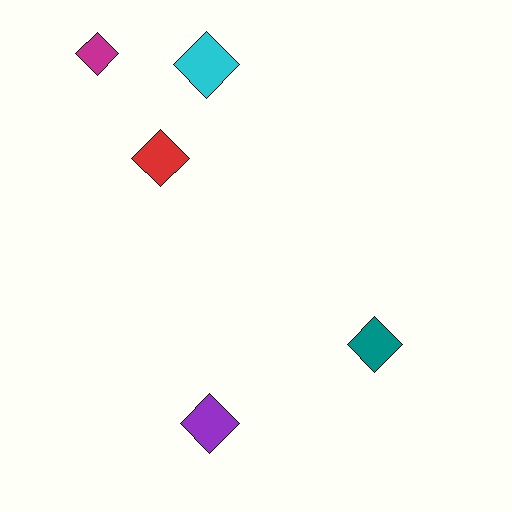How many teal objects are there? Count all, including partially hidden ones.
There is 1 teal object.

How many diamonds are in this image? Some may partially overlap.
There are 5 diamonds.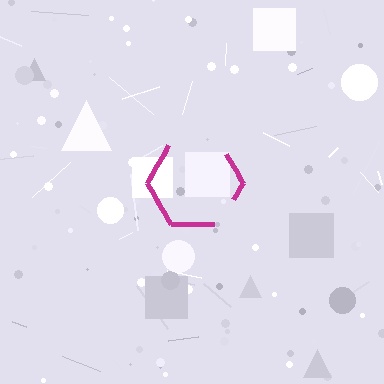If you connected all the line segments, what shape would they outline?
They would outline a hexagon.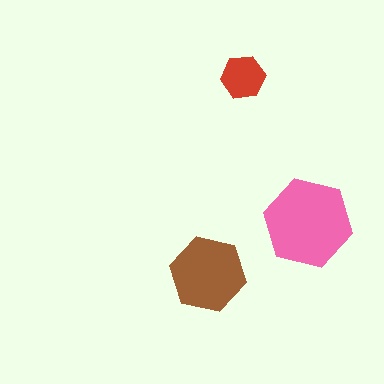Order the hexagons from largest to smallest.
the pink one, the brown one, the red one.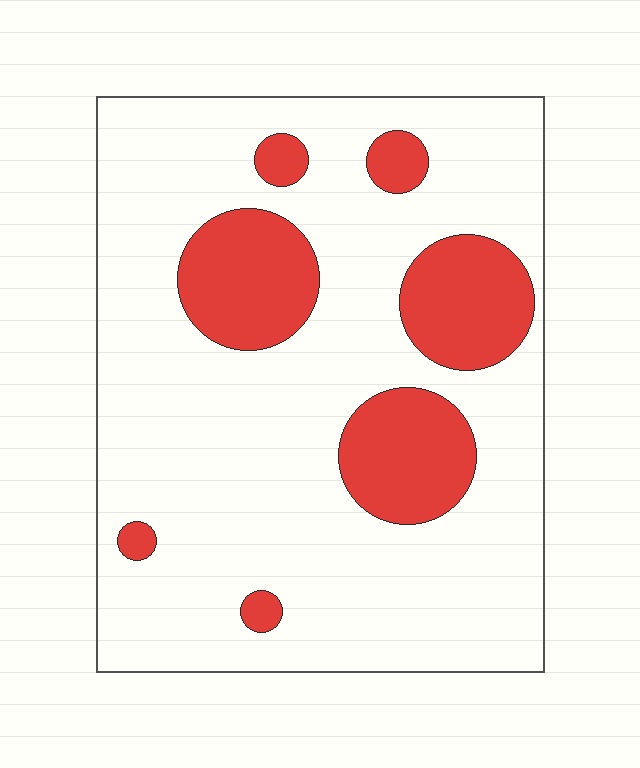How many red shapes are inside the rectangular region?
7.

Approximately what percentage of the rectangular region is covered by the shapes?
Approximately 20%.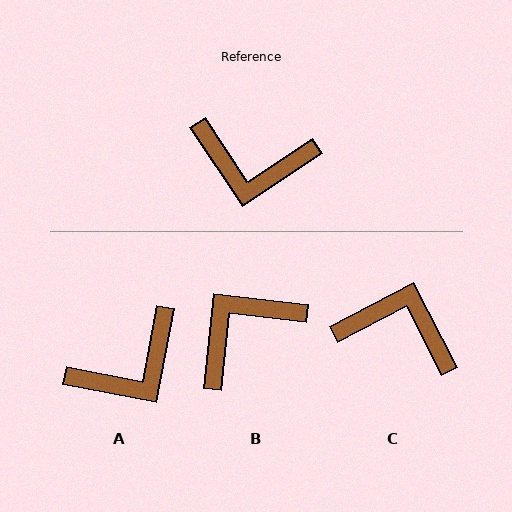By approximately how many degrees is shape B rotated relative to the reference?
Approximately 130 degrees clockwise.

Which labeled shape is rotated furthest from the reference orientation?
C, about 174 degrees away.